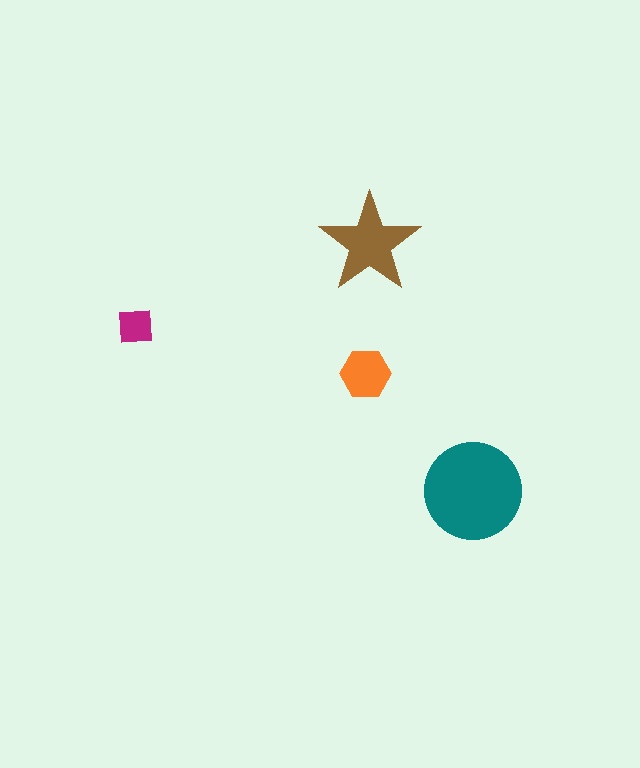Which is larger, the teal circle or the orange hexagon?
The teal circle.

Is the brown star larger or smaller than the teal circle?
Smaller.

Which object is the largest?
The teal circle.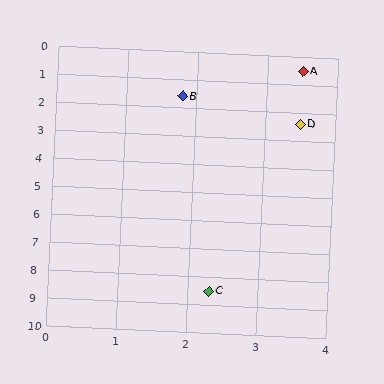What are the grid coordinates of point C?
Point C is at approximately (2.3, 8.5).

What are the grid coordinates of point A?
Point A is at approximately (3.5, 0.5).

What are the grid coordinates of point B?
Point B is at approximately (1.8, 1.6).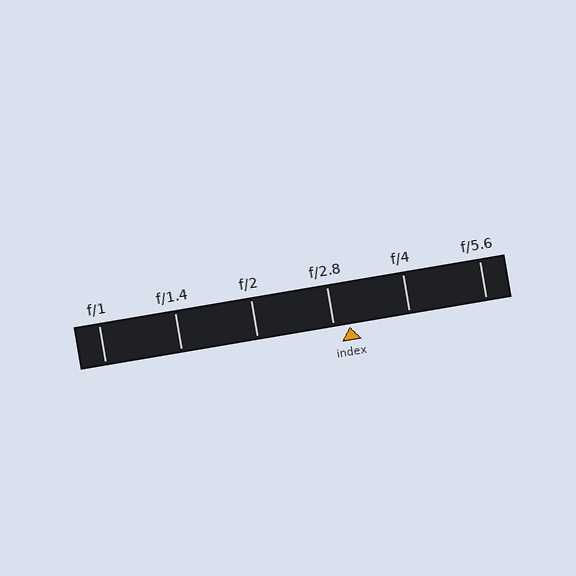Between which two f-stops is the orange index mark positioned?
The index mark is between f/2.8 and f/4.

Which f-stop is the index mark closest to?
The index mark is closest to f/2.8.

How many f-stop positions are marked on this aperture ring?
There are 6 f-stop positions marked.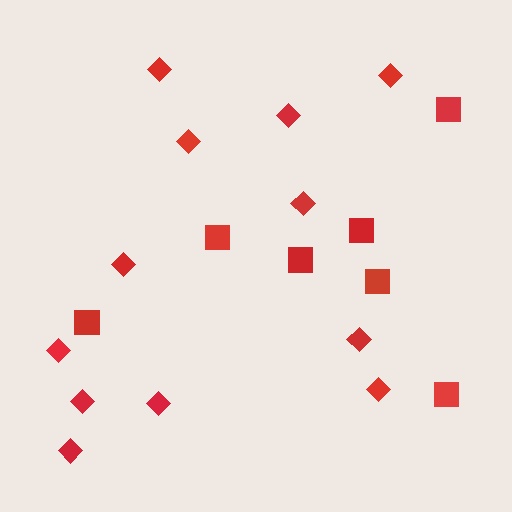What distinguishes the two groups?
There are 2 groups: one group of squares (7) and one group of diamonds (12).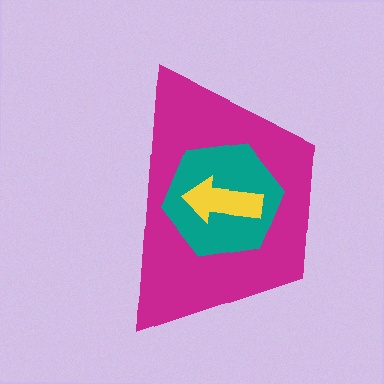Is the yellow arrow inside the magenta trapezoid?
Yes.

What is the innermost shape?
The yellow arrow.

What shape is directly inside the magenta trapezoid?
The teal hexagon.